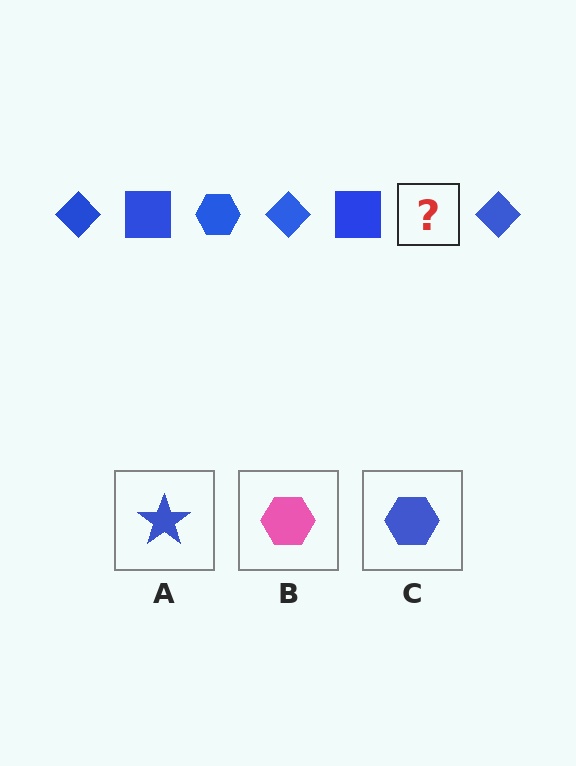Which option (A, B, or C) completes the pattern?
C.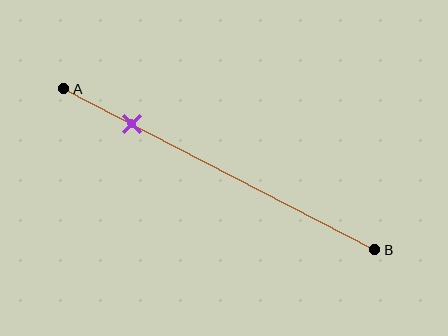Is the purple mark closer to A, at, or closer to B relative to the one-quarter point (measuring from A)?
The purple mark is closer to point A than the one-quarter point of segment AB.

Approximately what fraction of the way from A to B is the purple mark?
The purple mark is approximately 20% of the way from A to B.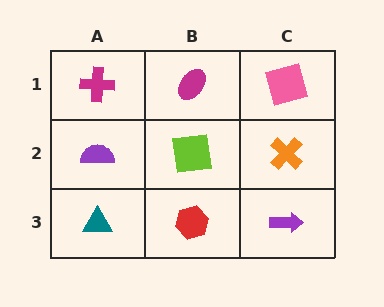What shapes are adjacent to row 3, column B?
A lime square (row 2, column B), a teal triangle (row 3, column A), a purple arrow (row 3, column C).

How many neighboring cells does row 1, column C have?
2.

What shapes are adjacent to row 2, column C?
A pink square (row 1, column C), a purple arrow (row 3, column C), a lime square (row 2, column B).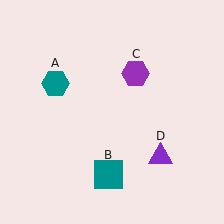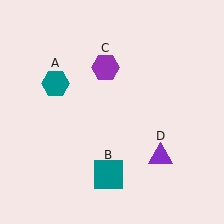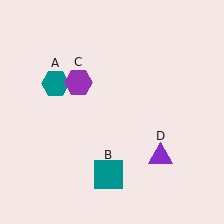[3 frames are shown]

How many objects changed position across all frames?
1 object changed position: purple hexagon (object C).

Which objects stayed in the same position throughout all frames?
Teal hexagon (object A) and teal square (object B) and purple triangle (object D) remained stationary.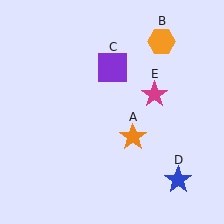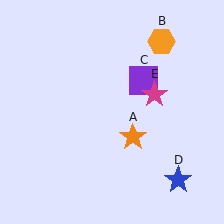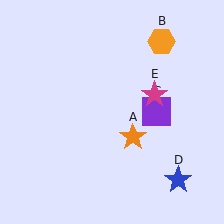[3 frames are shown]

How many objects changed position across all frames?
1 object changed position: purple square (object C).